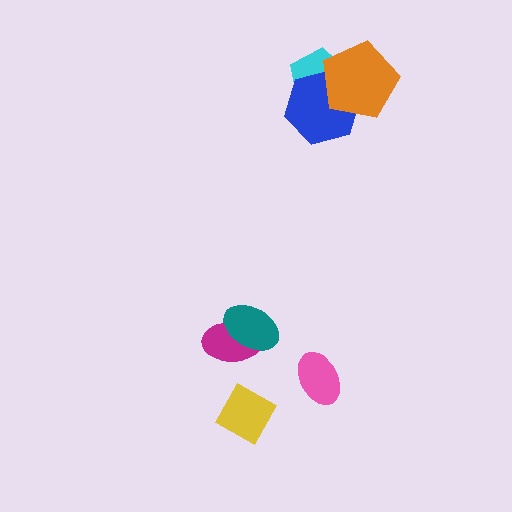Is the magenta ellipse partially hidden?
Yes, it is partially covered by another shape.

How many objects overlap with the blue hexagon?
2 objects overlap with the blue hexagon.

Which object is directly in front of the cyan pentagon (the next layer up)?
The blue hexagon is directly in front of the cyan pentagon.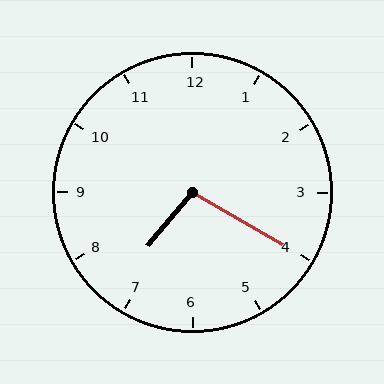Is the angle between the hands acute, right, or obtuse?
It is obtuse.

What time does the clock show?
7:20.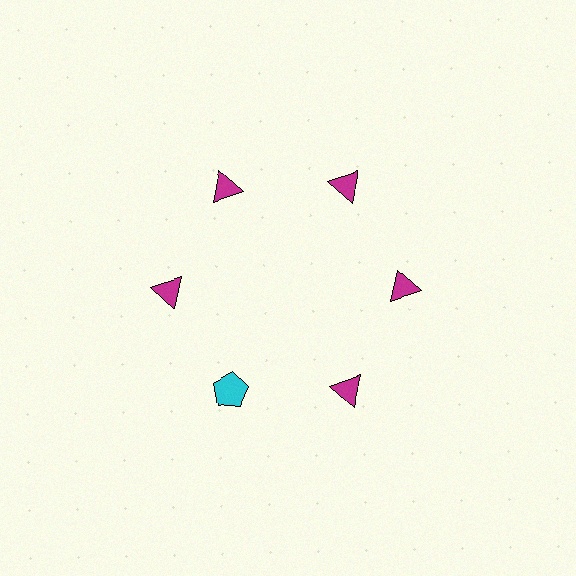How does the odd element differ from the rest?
It differs in both color (cyan instead of magenta) and shape (pentagon instead of triangle).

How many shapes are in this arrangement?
There are 6 shapes arranged in a ring pattern.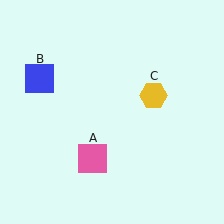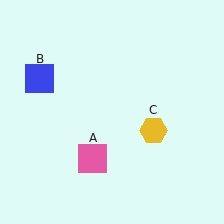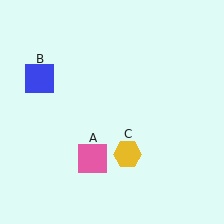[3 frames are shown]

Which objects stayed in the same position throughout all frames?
Pink square (object A) and blue square (object B) remained stationary.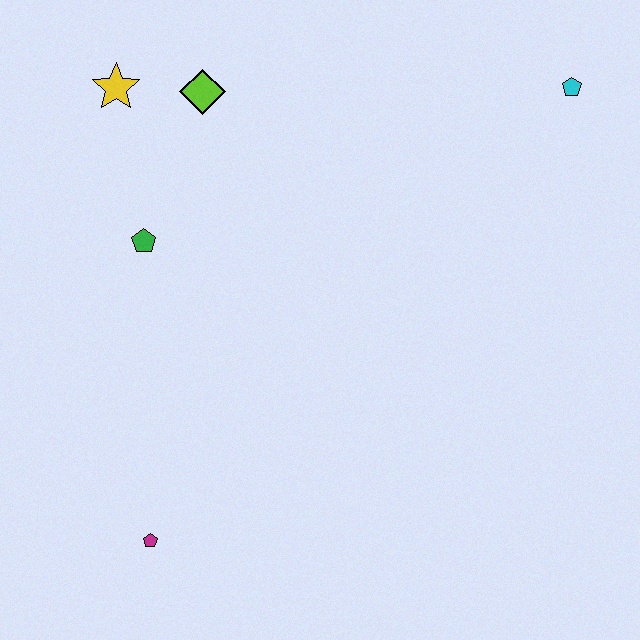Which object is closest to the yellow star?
The lime diamond is closest to the yellow star.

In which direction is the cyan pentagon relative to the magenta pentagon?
The cyan pentagon is above the magenta pentagon.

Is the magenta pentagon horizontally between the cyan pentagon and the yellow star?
Yes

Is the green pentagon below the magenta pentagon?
No